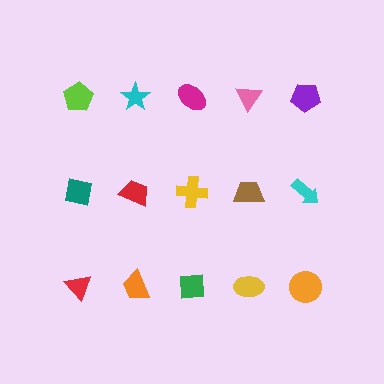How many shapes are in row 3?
5 shapes.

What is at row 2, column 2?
A red trapezoid.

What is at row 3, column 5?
An orange circle.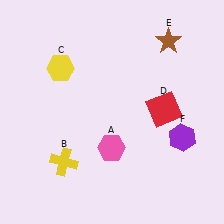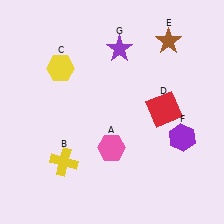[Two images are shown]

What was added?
A purple star (G) was added in Image 2.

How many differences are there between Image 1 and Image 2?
There is 1 difference between the two images.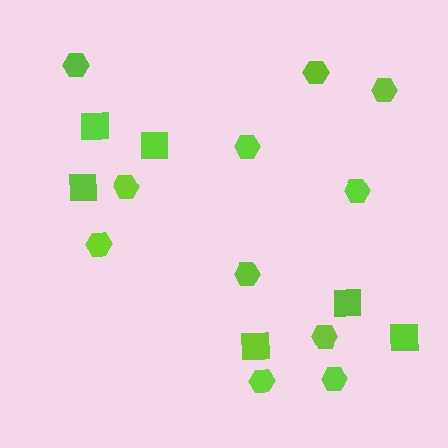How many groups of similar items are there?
There are 2 groups: one group of hexagons (11) and one group of squares (6).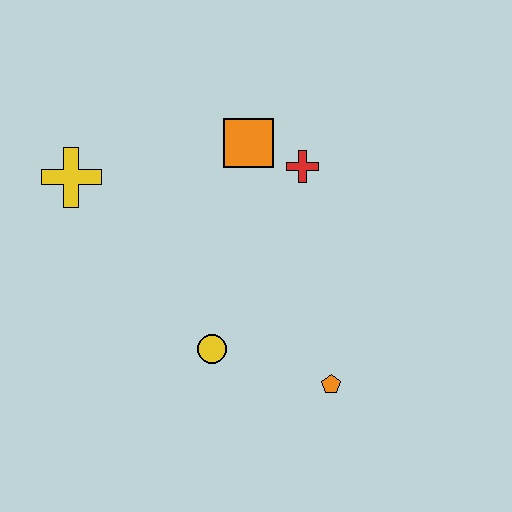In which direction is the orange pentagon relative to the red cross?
The orange pentagon is below the red cross.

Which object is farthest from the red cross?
The yellow cross is farthest from the red cross.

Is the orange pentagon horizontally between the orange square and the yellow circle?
No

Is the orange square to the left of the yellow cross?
No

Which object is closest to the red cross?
The orange square is closest to the red cross.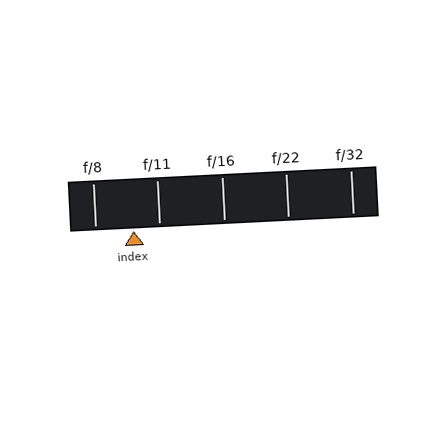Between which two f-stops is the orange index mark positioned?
The index mark is between f/8 and f/11.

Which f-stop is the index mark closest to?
The index mark is closest to f/11.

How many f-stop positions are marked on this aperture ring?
There are 5 f-stop positions marked.